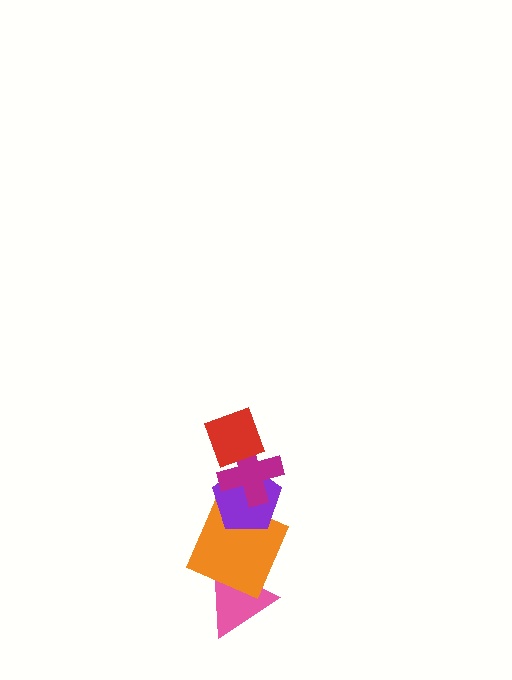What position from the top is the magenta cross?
The magenta cross is 2nd from the top.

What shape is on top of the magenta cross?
The red diamond is on top of the magenta cross.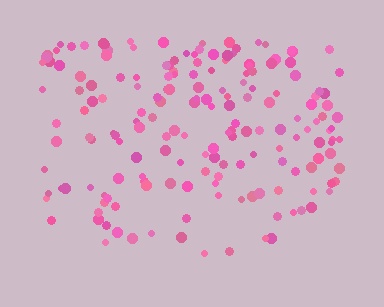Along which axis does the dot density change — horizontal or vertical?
Vertical.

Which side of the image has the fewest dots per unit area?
The bottom.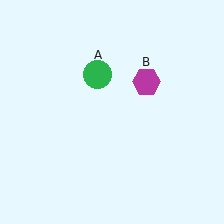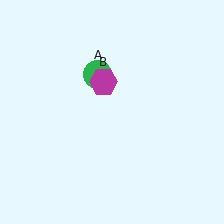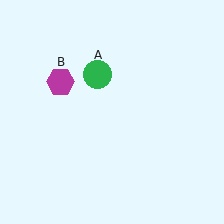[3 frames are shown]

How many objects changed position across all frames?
1 object changed position: magenta hexagon (object B).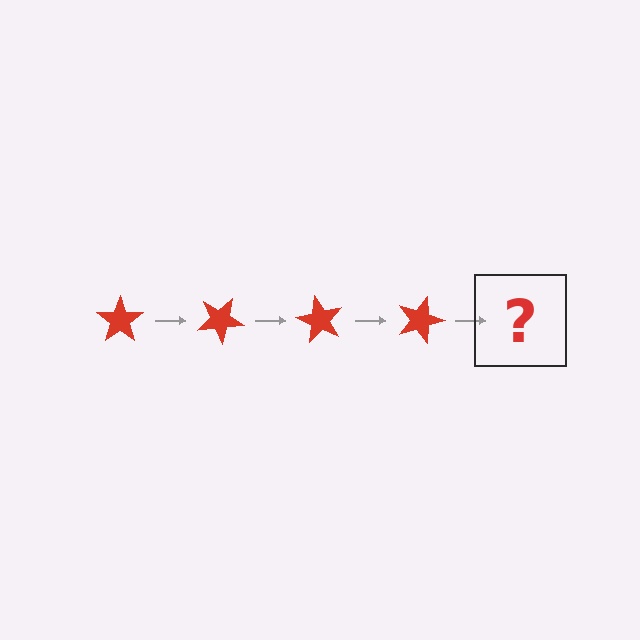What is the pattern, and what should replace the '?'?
The pattern is that the star rotates 30 degrees each step. The '?' should be a red star rotated 120 degrees.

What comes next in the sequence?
The next element should be a red star rotated 120 degrees.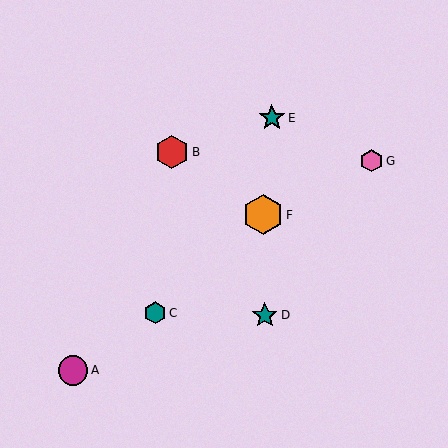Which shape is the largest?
The orange hexagon (labeled F) is the largest.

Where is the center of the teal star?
The center of the teal star is at (272, 118).